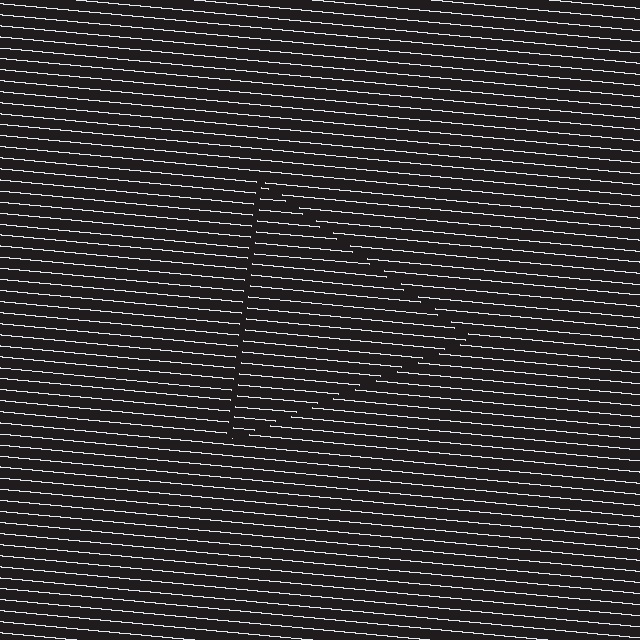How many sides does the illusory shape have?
3 sides — the line-ends trace a triangle.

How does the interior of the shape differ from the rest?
The interior of the shape contains the same grating, shifted by half a period — the contour is defined by the phase discontinuity where line-ends from the inner and outer gratings abut.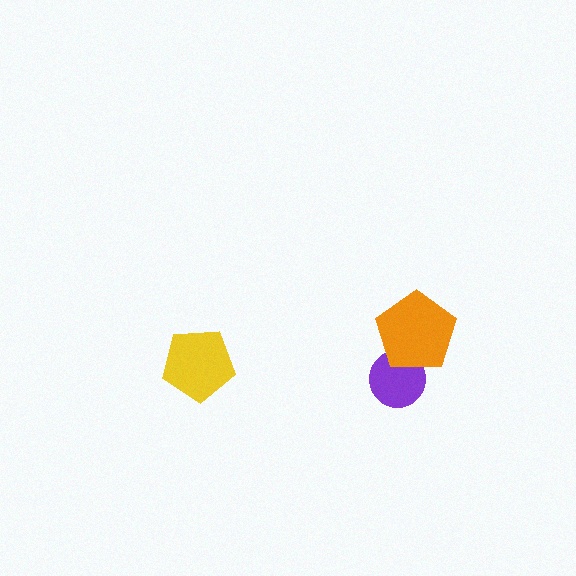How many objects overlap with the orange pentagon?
1 object overlaps with the orange pentagon.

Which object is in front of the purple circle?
The orange pentagon is in front of the purple circle.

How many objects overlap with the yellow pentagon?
0 objects overlap with the yellow pentagon.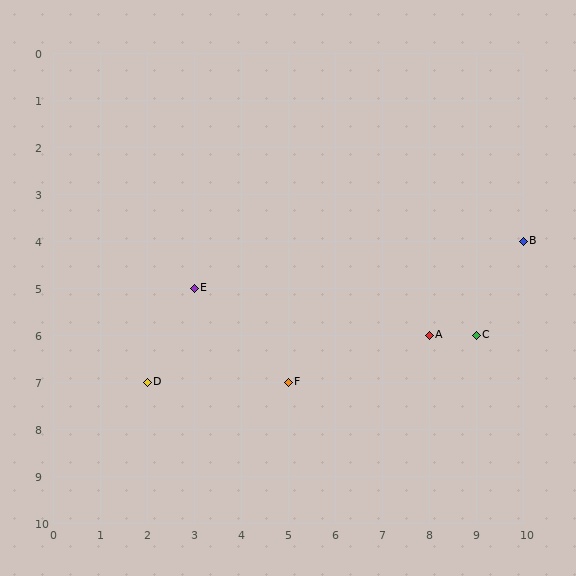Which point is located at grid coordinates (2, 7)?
Point D is at (2, 7).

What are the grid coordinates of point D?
Point D is at grid coordinates (2, 7).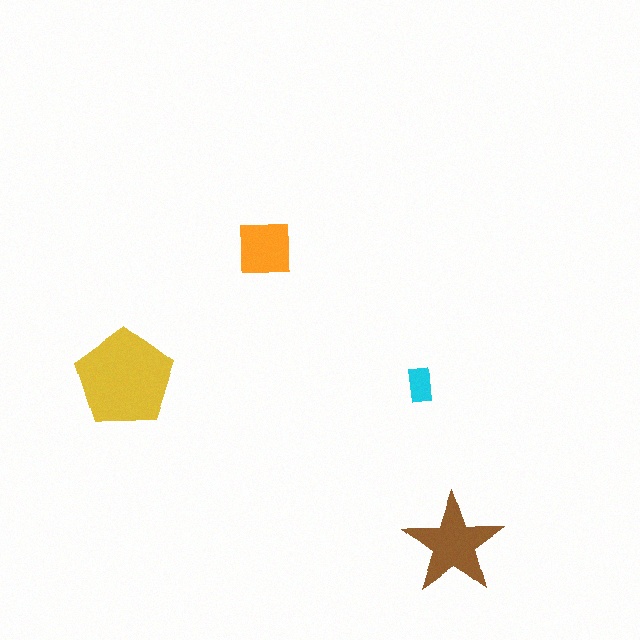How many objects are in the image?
There are 4 objects in the image.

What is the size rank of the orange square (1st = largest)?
3rd.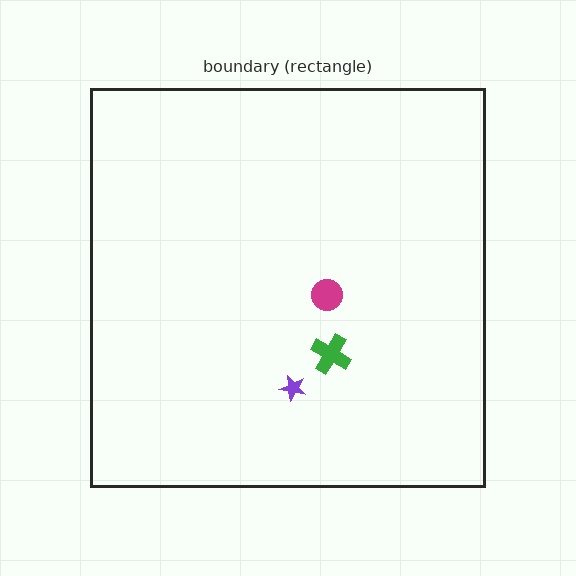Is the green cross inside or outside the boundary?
Inside.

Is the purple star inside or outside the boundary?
Inside.